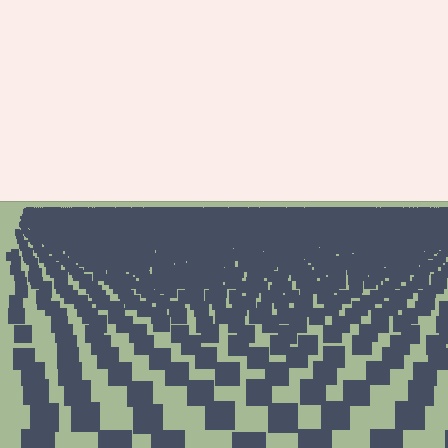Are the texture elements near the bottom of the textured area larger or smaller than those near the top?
Larger. Near the bottom, elements are closer to the viewer and appear at a bigger on-screen size.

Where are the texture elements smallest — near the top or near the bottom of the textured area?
Near the top.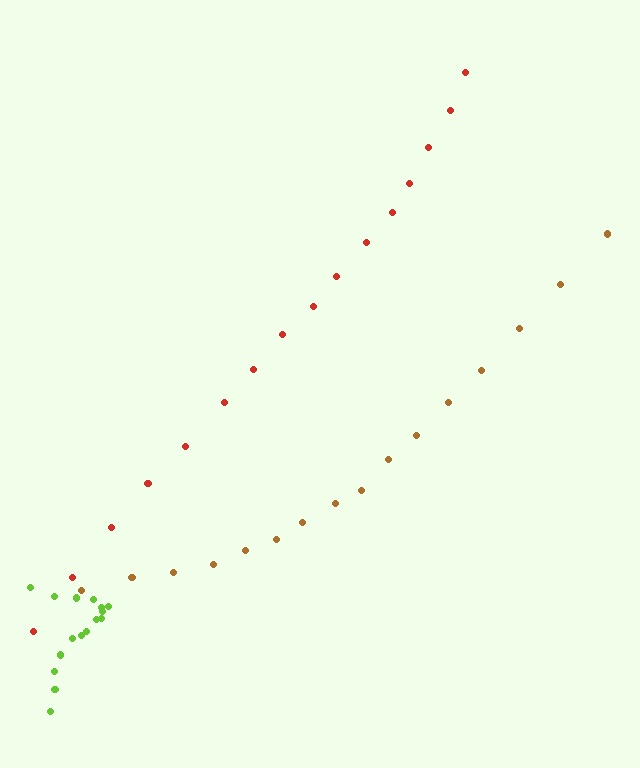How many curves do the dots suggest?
There are 3 distinct paths.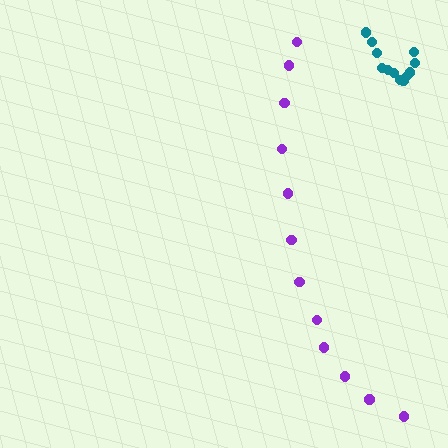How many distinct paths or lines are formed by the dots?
There are 2 distinct paths.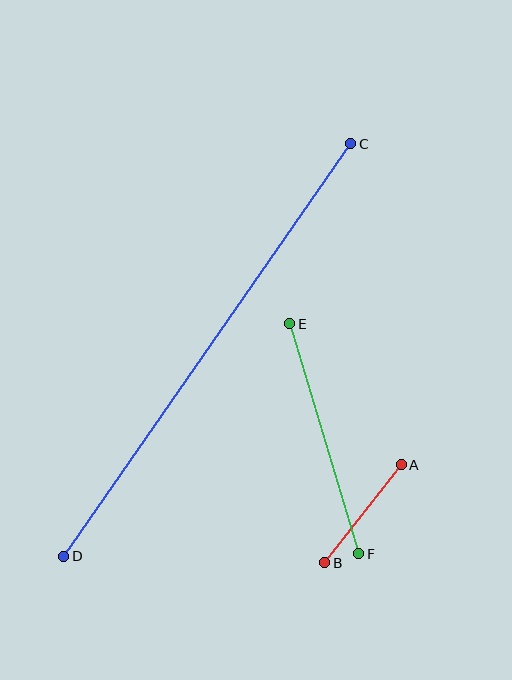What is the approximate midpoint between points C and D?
The midpoint is at approximately (207, 350) pixels.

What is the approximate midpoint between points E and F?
The midpoint is at approximately (324, 439) pixels.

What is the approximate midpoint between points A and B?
The midpoint is at approximately (363, 514) pixels.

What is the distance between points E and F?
The distance is approximately 240 pixels.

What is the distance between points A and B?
The distance is approximately 124 pixels.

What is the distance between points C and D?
The distance is approximately 502 pixels.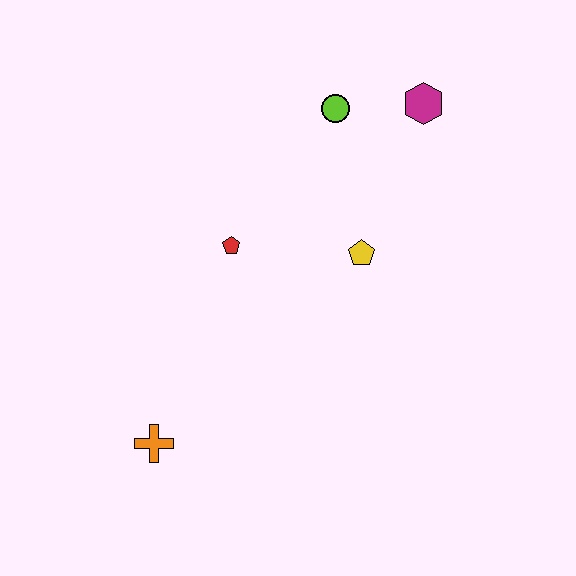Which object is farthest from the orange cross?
The magenta hexagon is farthest from the orange cross.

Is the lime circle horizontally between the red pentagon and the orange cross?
No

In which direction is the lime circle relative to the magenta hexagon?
The lime circle is to the left of the magenta hexagon.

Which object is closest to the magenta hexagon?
The lime circle is closest to the magenta hexagon.